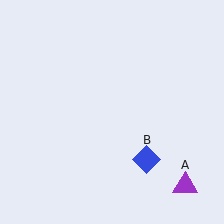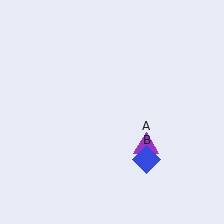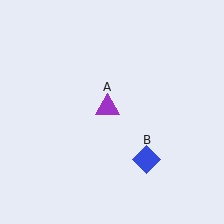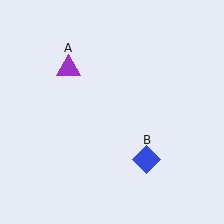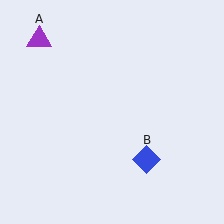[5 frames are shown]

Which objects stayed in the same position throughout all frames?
Blue diamond (object B) remained stationary.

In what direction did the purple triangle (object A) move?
The purple triangle (object A) moved up and to the left.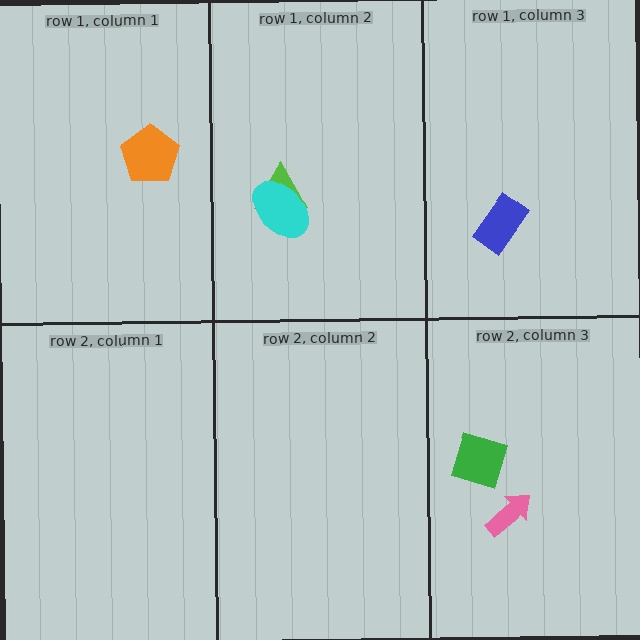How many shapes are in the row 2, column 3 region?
2.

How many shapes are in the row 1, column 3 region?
1.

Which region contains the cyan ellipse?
The row 1, column 2 region.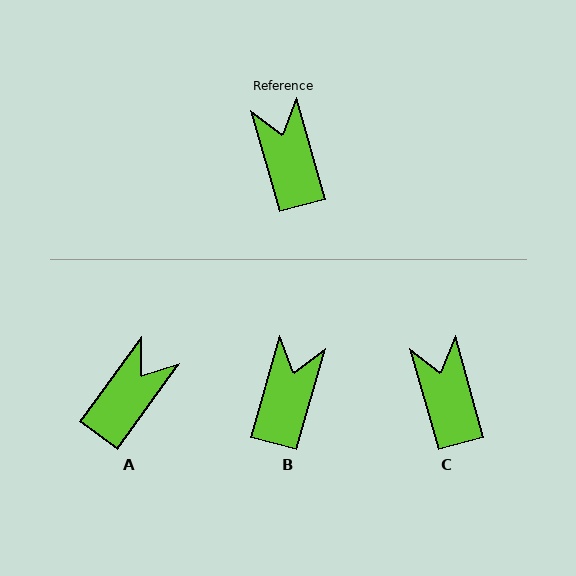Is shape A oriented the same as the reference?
No, it is off by about 52 degrees.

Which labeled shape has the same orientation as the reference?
C.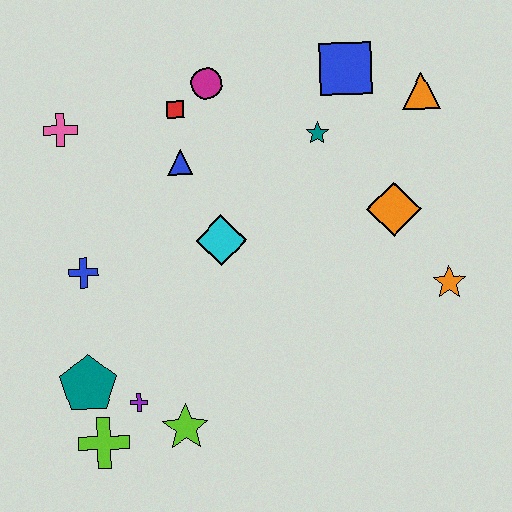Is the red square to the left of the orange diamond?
Yes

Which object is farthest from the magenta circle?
The lime cross is farthest from the magenta circle.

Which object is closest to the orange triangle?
The blue square is closest to the orange triangle.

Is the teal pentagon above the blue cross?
No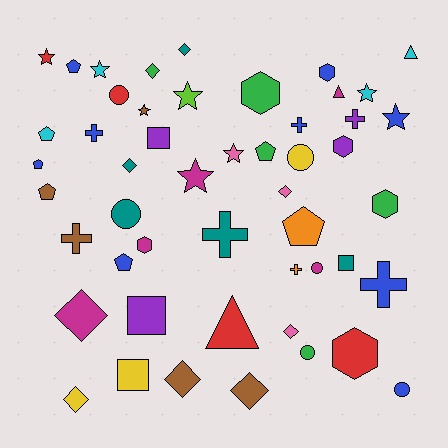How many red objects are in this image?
There are 4 red objects.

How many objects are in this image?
There are 50 objects.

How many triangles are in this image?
There are 3 triangles.